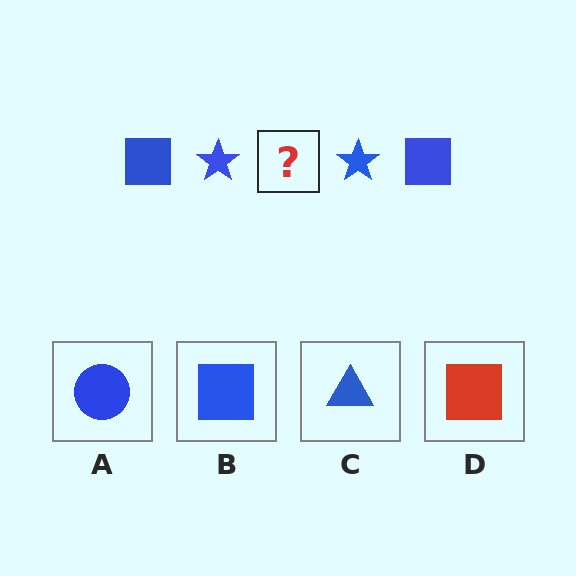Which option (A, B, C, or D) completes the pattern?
B.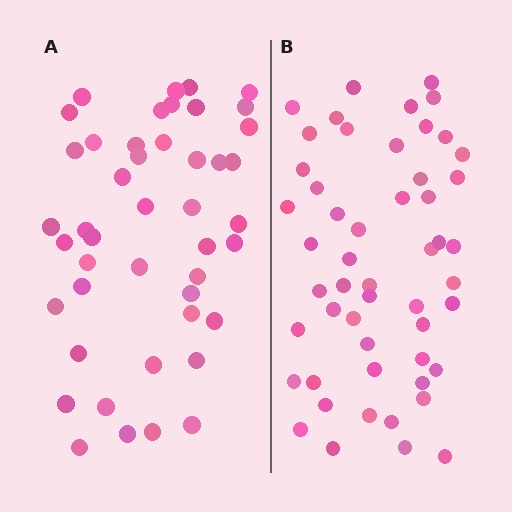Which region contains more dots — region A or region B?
Region B (the right region) has more dots.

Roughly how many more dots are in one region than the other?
Region B has roughly 8 or so more dots than region A.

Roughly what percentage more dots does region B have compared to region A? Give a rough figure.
About 15% more.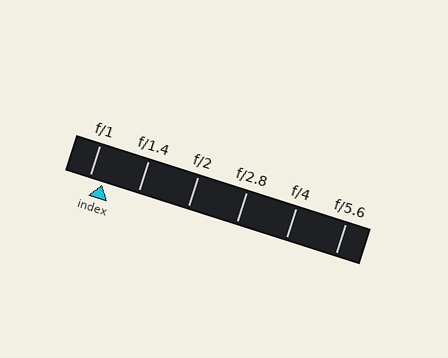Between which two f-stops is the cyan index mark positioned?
The index mark is between f/1 and f/1.4.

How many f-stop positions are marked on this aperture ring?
There are 6 f-stop positions marked.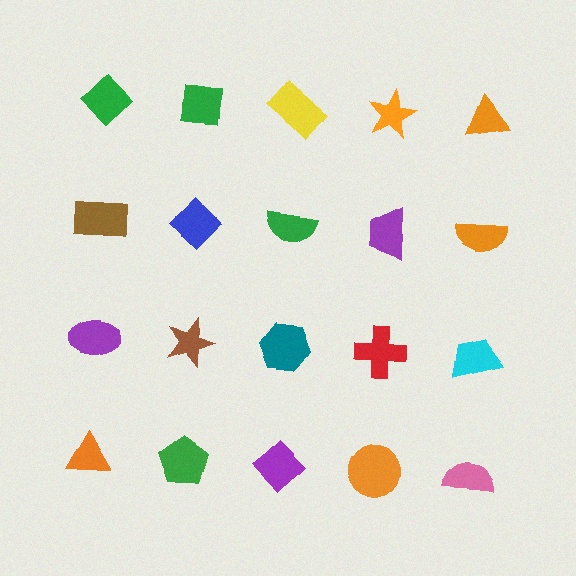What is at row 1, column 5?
An orange triangle.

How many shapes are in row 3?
5 shapes.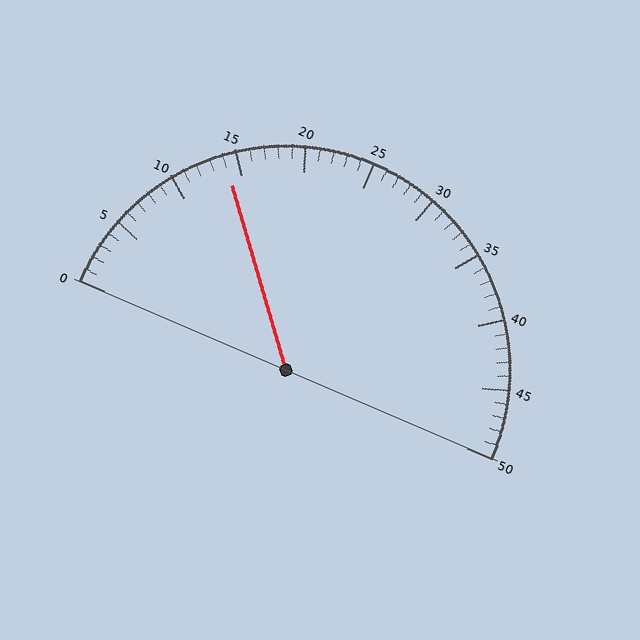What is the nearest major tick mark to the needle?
The nearest major tick mark is 15.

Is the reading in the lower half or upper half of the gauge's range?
The reading is in the lower half of the range (0 to 50).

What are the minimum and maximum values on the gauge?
The gauge ranges from 0 to 50.